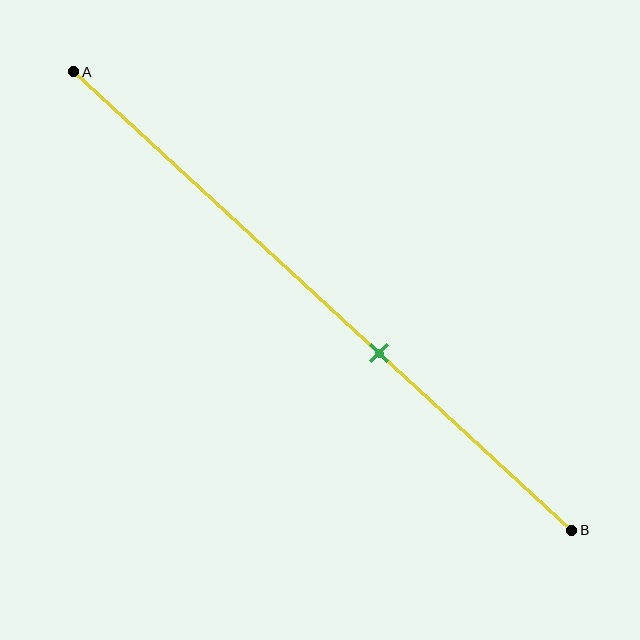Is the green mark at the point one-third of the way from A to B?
No, the mark is at about 60% from A, not at the 33% one-third point.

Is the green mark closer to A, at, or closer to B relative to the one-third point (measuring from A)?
The green mark is closer to point B than the one-third point of segment AB.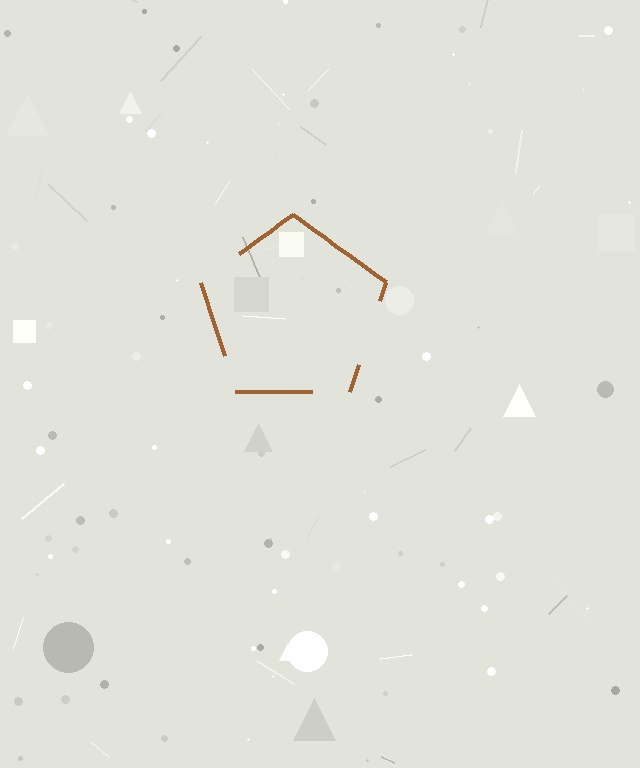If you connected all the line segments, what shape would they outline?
They would outline a pentagon.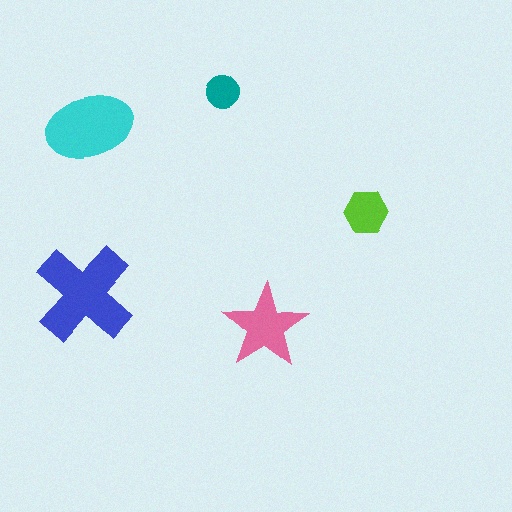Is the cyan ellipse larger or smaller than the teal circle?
Larger.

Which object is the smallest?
The teal circle.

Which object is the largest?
The blue cross.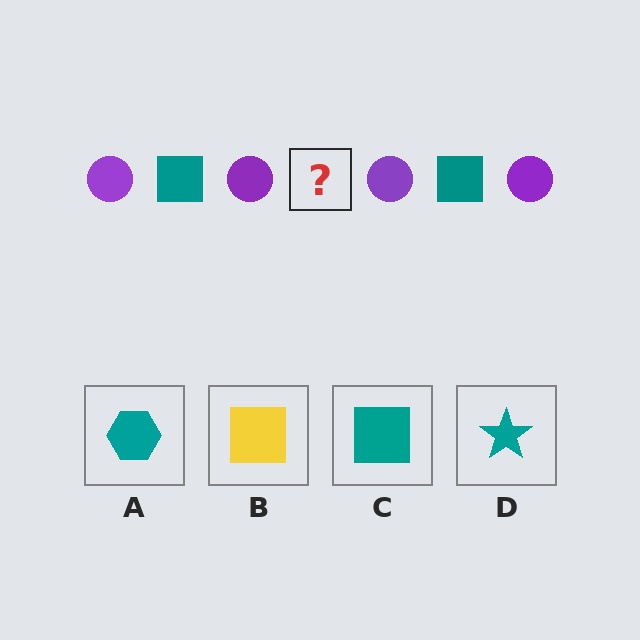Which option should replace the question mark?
Option C.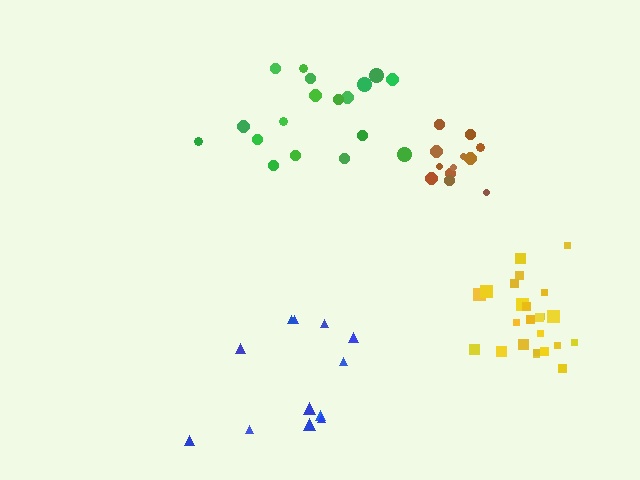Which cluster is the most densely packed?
Yellow.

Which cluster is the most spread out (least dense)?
Blue.